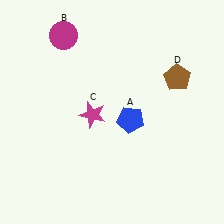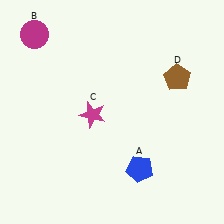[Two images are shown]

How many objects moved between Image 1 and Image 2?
2 objects moved between the two images.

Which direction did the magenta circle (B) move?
The magenta circle (B) moved left.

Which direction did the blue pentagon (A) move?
The blue pentagon (A) moved down.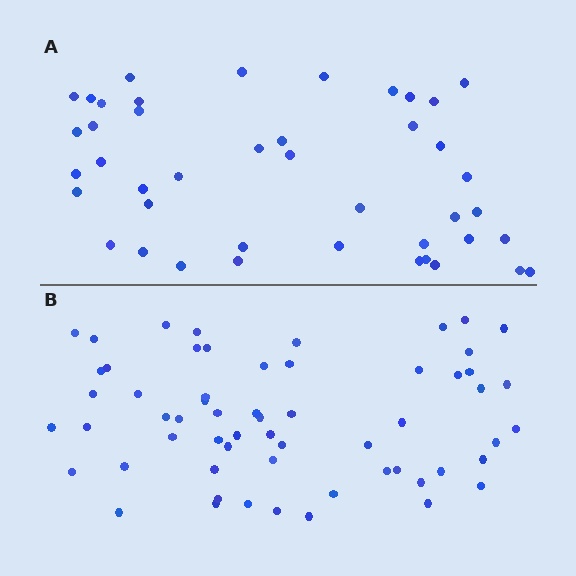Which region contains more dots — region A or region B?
Region B (the bottom region) has more dots.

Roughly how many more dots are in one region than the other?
Region B has approximately 15 more dots than region A.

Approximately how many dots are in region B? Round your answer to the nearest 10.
About 60 dots.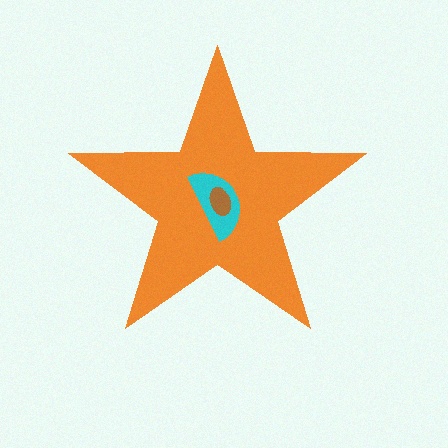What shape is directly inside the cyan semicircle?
The brown ellipse.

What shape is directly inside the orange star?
The cyan semicircle.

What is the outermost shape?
The orange star.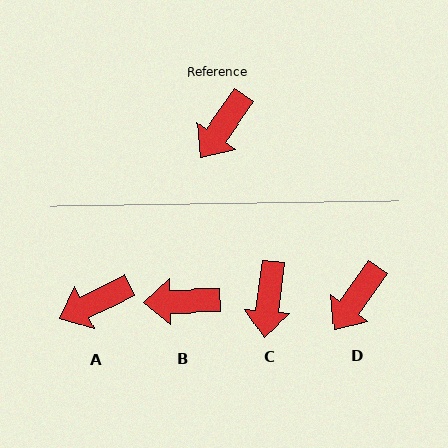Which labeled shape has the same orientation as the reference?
D.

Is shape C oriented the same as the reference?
No, it is off by about 28 degrees.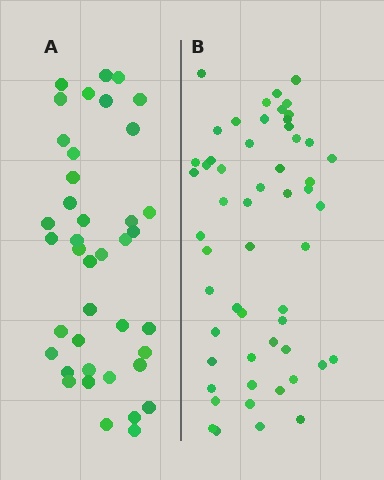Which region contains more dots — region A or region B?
Region B (the right region) has more dots.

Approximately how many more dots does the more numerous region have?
Region B has approximately 15 more dots than region A.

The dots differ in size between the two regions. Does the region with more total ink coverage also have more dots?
No. Region A has more total ink coverage because its dots are larger, but region B actually contains more individual dots. Total area can be misleading — the number of items is what matters here.